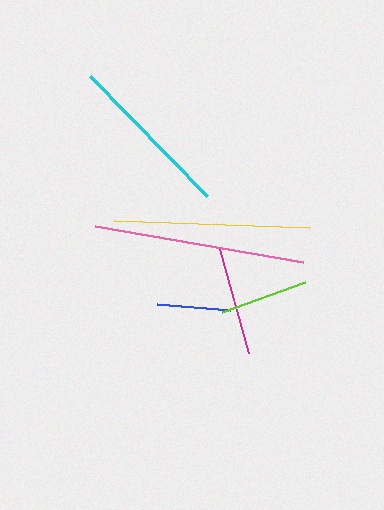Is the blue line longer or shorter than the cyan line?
The cyan line is longer than the blue line.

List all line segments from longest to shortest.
From longest to shortest: pink, yellow, cyan, magenta, lime, blue.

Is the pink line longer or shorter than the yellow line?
The pink line is longer than the yellow line.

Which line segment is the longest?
The pink line is the longest at approximately 211 pixels.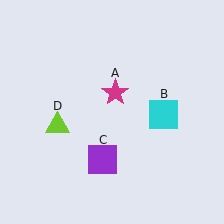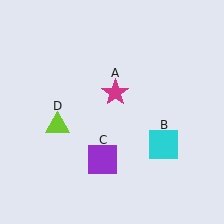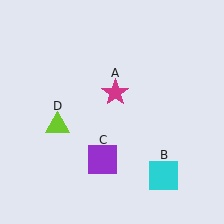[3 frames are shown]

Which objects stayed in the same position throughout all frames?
Magenta star (object A) and purple square (object C) and lime triangle (object D) remained stationary.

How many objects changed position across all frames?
1 object changed position: cyan square (object B).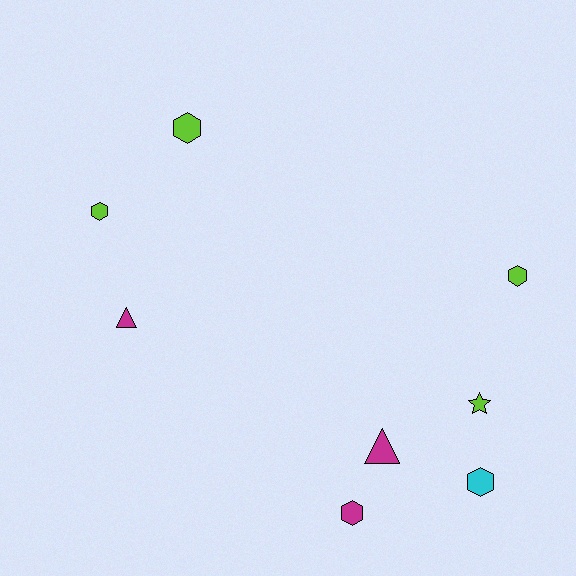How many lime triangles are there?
There are no lime triangles.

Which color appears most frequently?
Lime, with 4 objects.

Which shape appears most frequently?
Hexagon, with 5 objects.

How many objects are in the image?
There are 8 objects.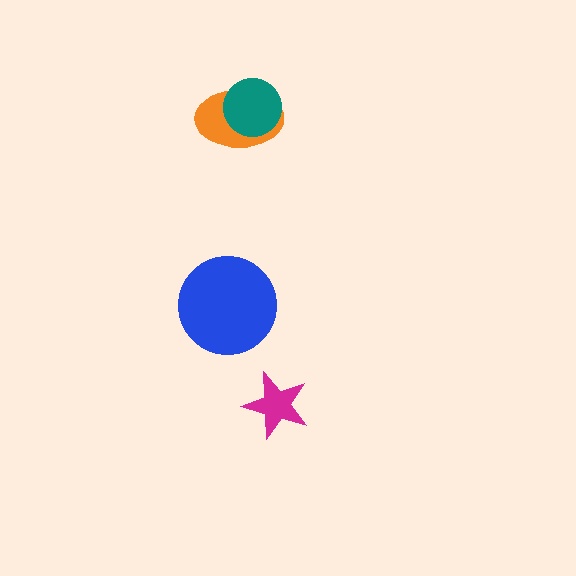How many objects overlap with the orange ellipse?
1 object overlaps with the orange ellipse.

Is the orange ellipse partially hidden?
Yes, it is partially covered by another shape.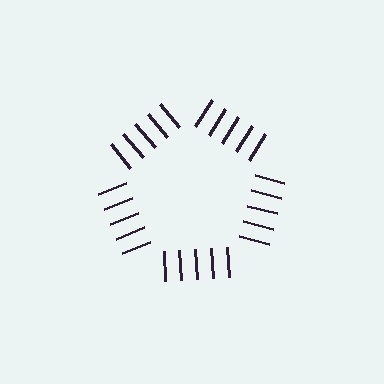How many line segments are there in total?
25 — 5 along each of the 5 edges.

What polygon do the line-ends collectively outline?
An illusory pentagon — the line segments terminate on its edges but no continuous stroke is drawn.